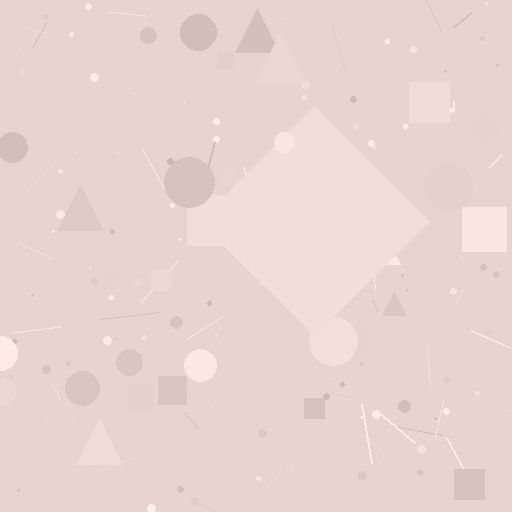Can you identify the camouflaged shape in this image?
The camouflaged shape is a diamond.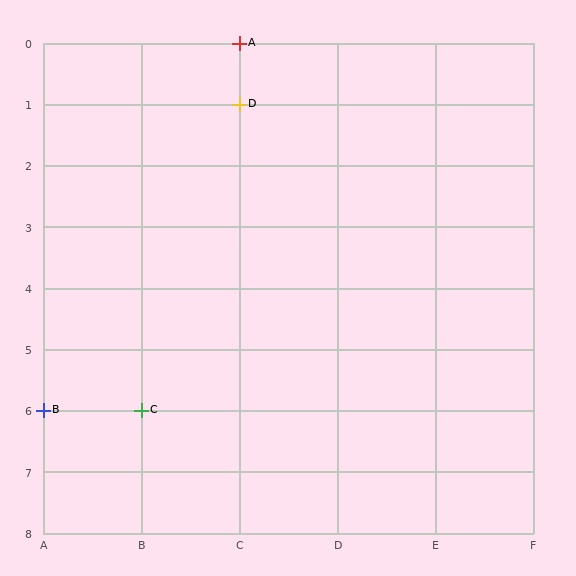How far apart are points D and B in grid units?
Points D and B are 2 columns and 5 rows apart (about 5.4 grid units diagonally).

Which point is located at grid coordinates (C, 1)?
Point D is at (C, 1).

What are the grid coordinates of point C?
Point C is at grid coordinates (B, 6).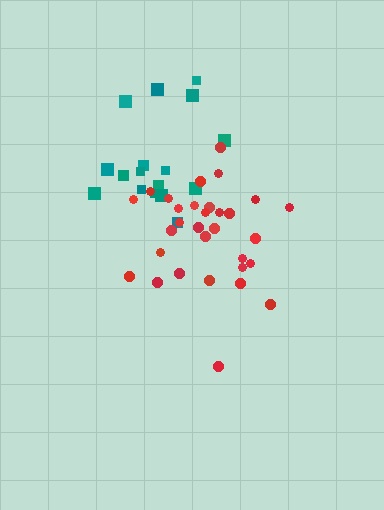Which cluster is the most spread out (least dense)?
Teal.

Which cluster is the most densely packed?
Red.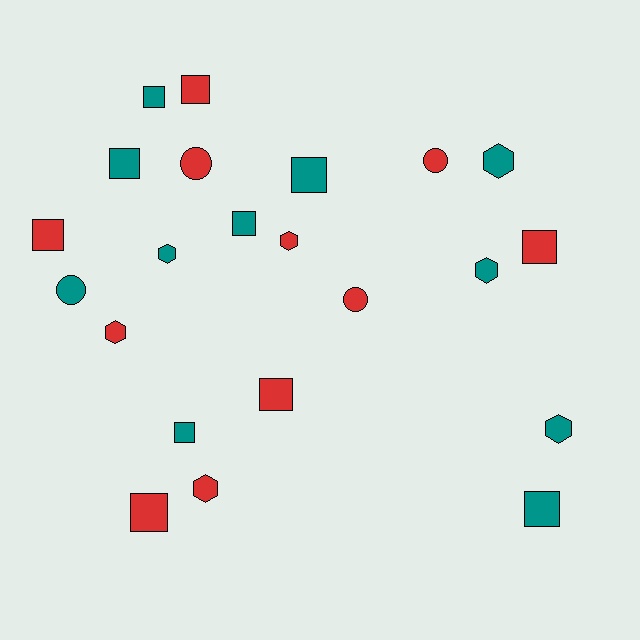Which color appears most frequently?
Teal, with 11 objects.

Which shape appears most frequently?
Square, with 11 objects.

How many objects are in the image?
There are 22 objects.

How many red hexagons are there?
There are 3 red hexagons.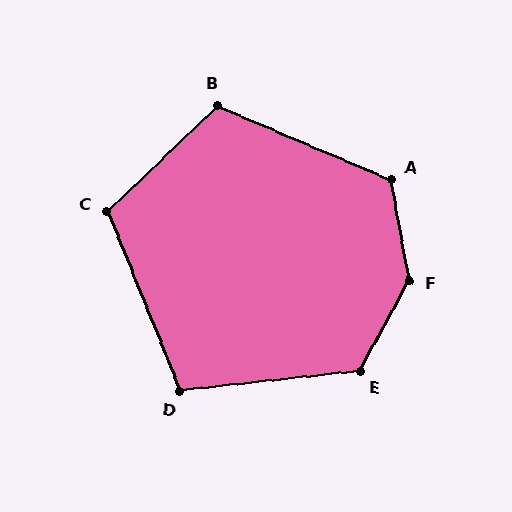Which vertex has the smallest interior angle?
D, at approximately 106 degrees.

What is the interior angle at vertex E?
Approximately 125 degrees (obtuse).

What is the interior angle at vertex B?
Approximately 113 degrees (obtuse).